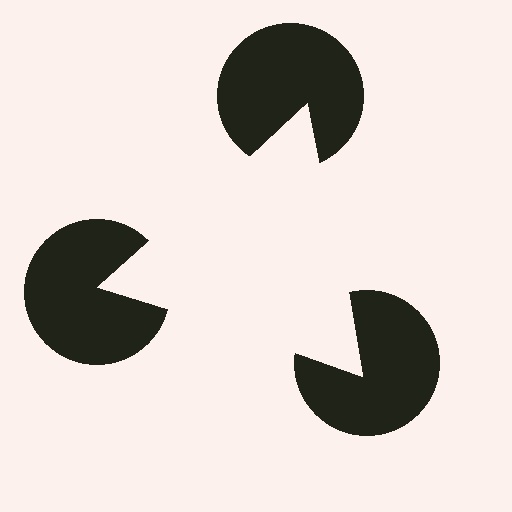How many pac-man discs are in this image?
There are 3 — one at each vertex of the illusory triangle.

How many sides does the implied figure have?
3 sides.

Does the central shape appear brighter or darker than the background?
It typically appears slightly brighter than the background, even though no actual brightness change is drawn.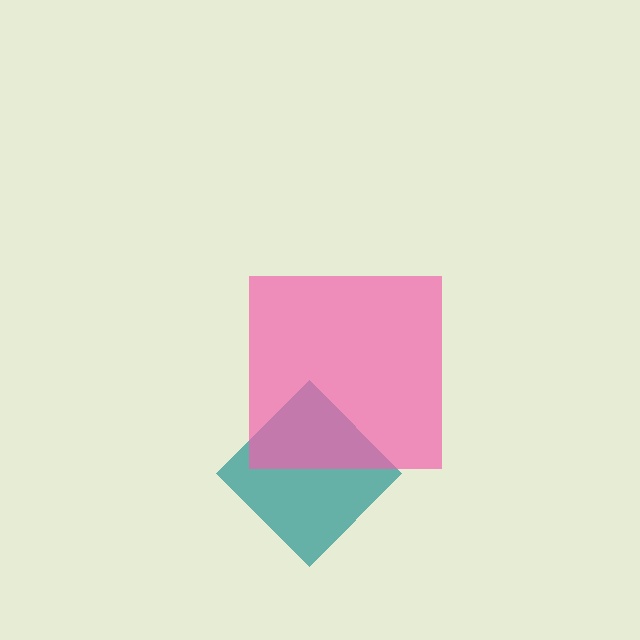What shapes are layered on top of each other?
The layered shapes are: a teal diamond, a pink square.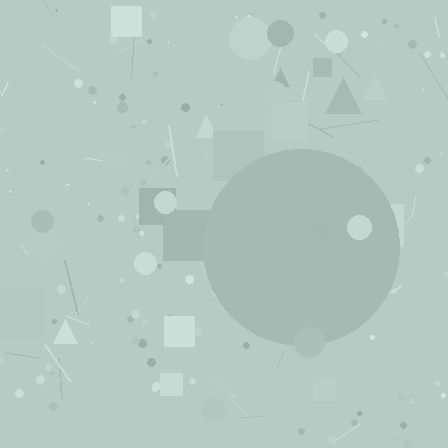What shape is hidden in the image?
A circle is hidden in the image.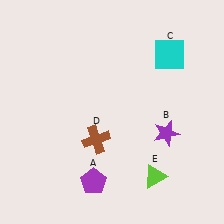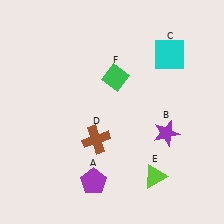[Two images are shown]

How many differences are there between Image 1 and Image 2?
There is 1 difference between the two images.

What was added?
A green diamond (F) was added in Image 2.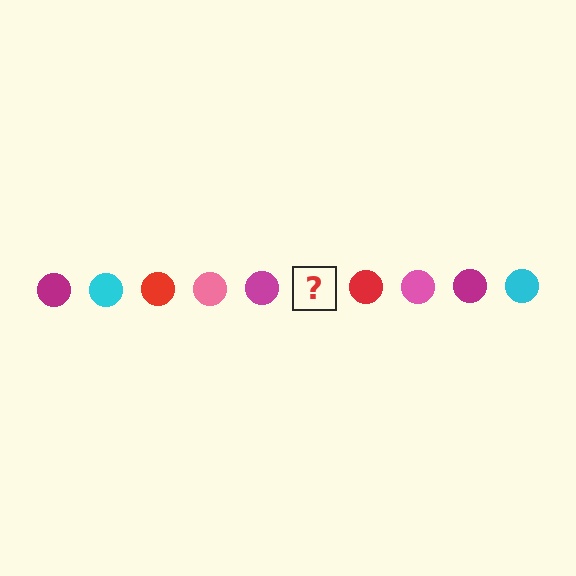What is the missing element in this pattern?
The missing element is a cyan circle.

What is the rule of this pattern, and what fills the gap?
The rule is that the pattern cycles through magenta, cyan, red, pink circles. The gap should be filled with a cyan circle.